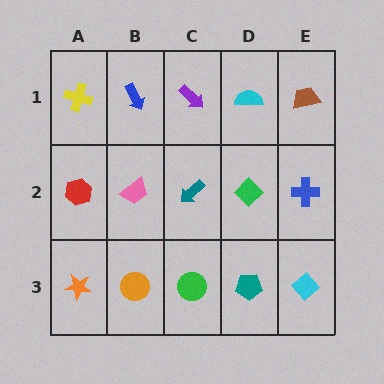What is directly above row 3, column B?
A pink trapezoid.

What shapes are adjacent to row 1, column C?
A teal arrow (row 2, column C), a blue arrow (row 1, column B), a cyan semicircle (row 1, column D).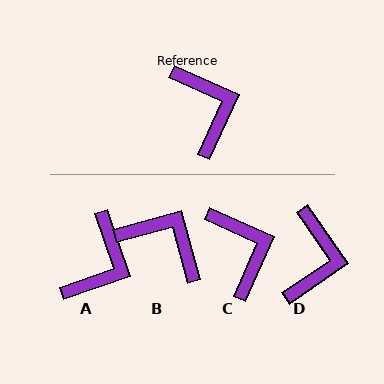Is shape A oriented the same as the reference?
No, it is off by about 47 degrees.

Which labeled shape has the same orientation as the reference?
C.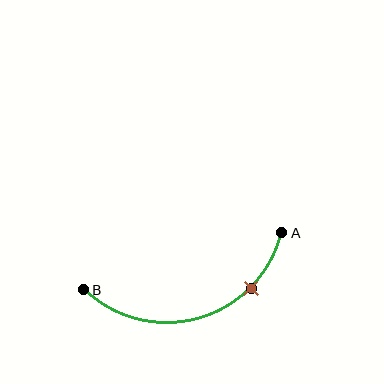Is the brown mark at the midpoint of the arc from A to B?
No. The brown mark lies on the arc but is closer to endpoint A. The arc midpoint would be at the point on the curve equidistant along the arc from both A and B.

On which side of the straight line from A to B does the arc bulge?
The arc bulges below the straight line connecting A and B.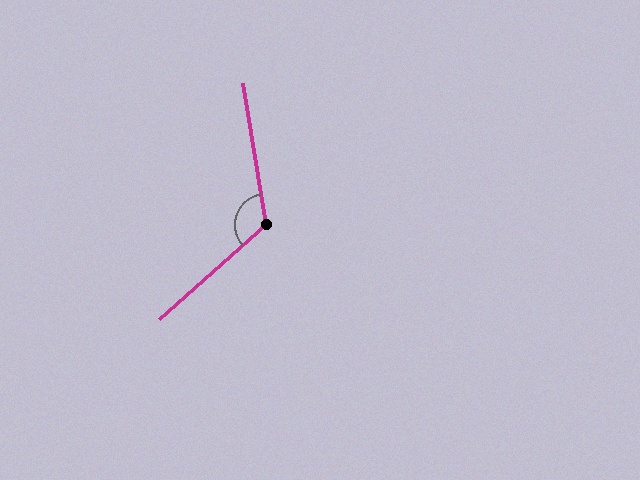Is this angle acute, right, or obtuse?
It is obtuse.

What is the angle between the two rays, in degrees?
Approximately 122 degrees.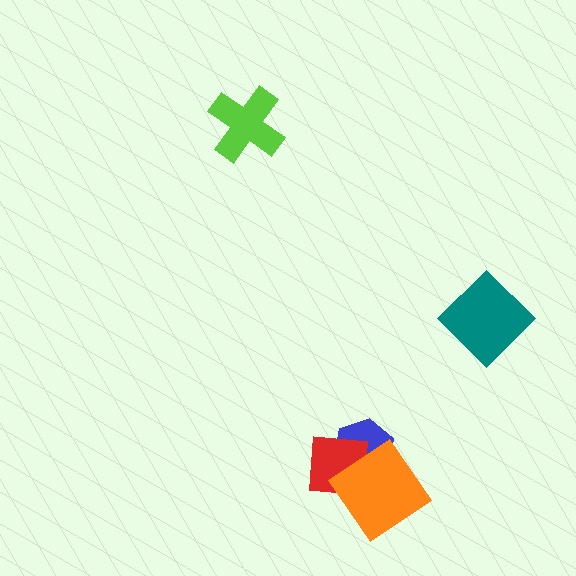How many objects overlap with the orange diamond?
2 objects overlap with the orange diamond.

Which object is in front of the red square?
The orange diamond is in front of the red square.